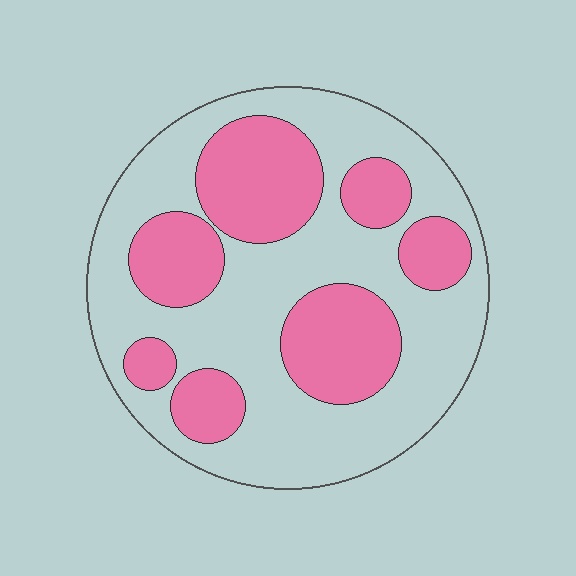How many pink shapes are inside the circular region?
7.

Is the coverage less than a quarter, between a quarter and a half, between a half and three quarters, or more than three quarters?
Between a quarter and a half.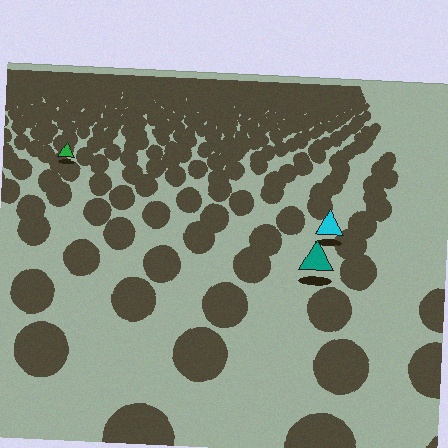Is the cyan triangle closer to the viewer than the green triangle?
Yes. The cyan triangle is closer — you can tell from the texture gradient: the ground texture is coarser near it.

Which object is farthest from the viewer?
The green triangle is farthest from the viewer. It appears smaller and the ground texture around it is denser.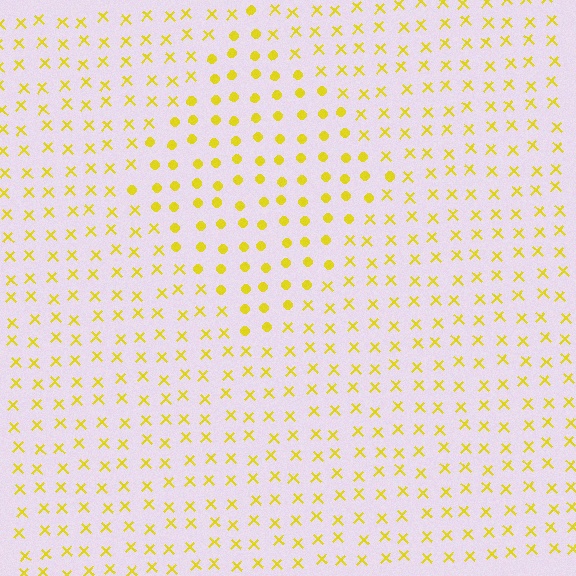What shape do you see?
I see a diamond.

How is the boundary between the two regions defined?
The boundary is defined by a change in element shape: circles inside vs. X marks outside. All elements share the same color and spacing.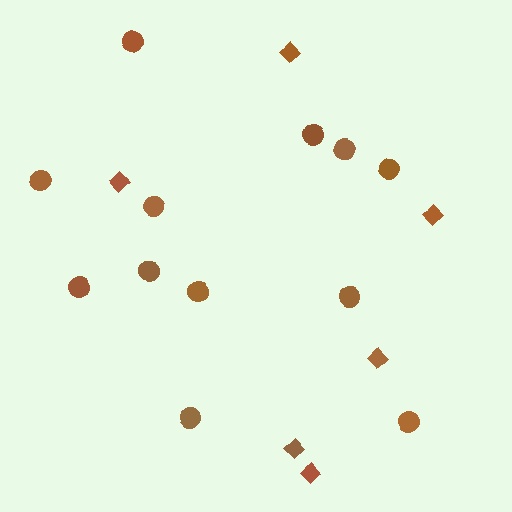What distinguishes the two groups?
There are 2 groups: one group of circles (12) and one group of diamonds (6).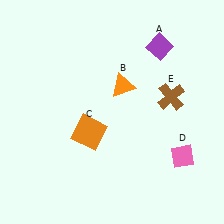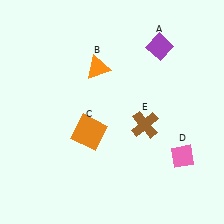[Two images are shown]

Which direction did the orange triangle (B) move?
The orange triangle (B) moved left.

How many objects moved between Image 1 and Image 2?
2 objects moved between the two images.